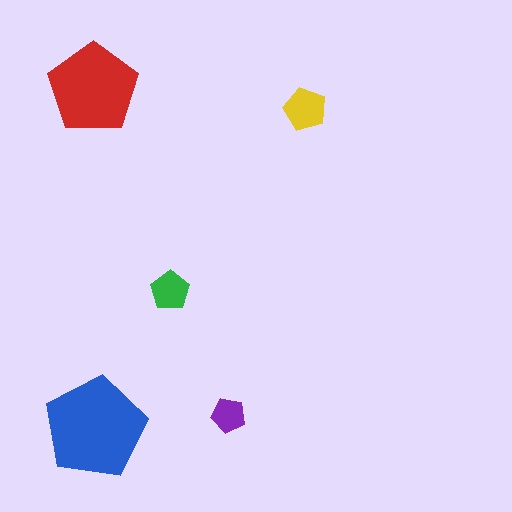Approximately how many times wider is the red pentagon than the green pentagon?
About 2.5 times wider.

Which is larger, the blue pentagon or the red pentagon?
The blue one.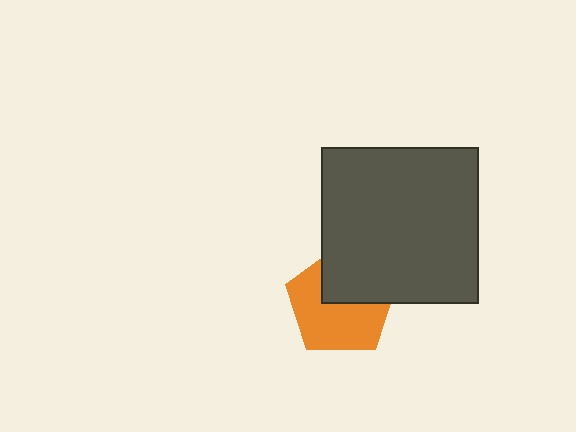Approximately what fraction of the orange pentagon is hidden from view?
Roughly 39% of the orange pentagon is hidden behind the dark gray square.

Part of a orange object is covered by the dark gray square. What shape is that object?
It is a pentagon.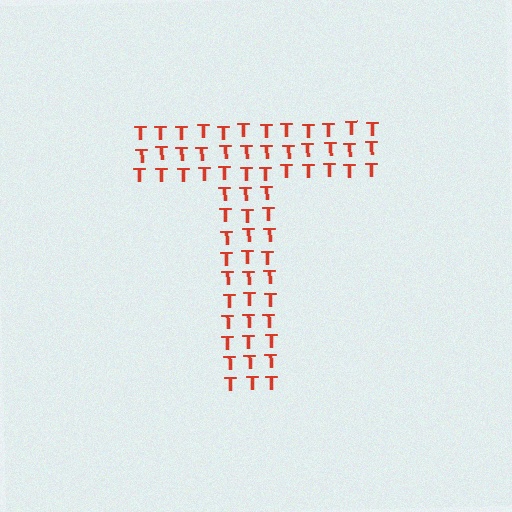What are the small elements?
The small elements are letter T's.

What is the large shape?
The large shape is the letter T.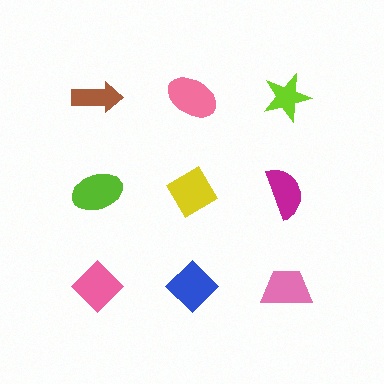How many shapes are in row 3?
3 shapes.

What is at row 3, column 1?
A pink diamond.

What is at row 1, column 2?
A pink ellipse.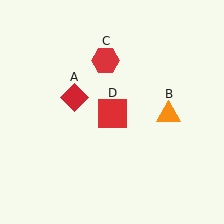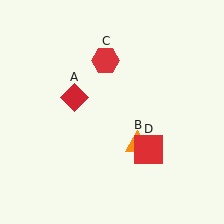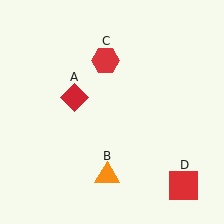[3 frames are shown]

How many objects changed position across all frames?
2 objects changed position: orange triangle (object B), red square (object D).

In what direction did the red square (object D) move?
The red square (object D) moved down and to the right.